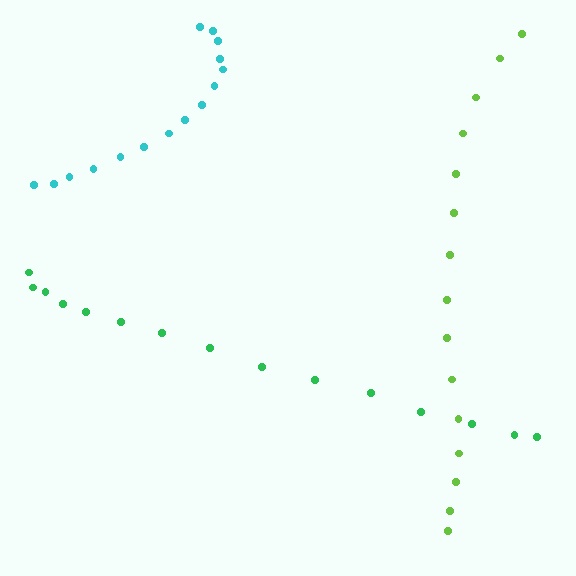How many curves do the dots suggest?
There are 3 distinct paths.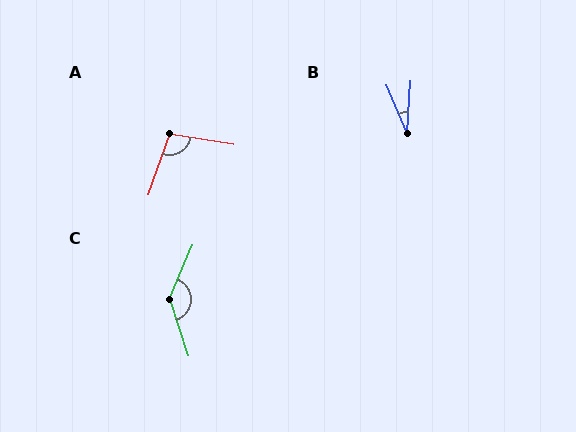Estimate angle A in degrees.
Approximately 100 degrees.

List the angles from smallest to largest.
B (26°), A (100°), C (138°).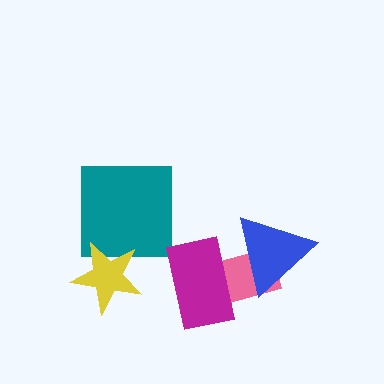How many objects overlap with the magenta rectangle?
2 objects overlap with the magenta rectangle.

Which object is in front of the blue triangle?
The magenta rectangle is in front of the blue triangle.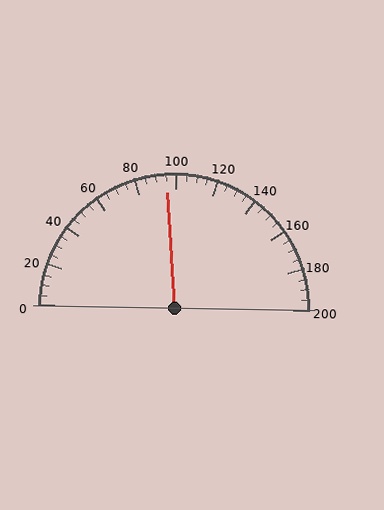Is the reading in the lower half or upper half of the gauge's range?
The reading is in the lower half of the range (0 to 200).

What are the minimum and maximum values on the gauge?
The gauge ranges from 0 to 200.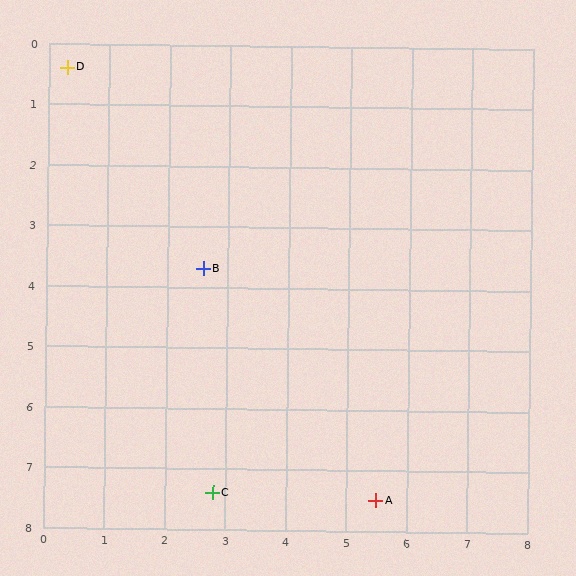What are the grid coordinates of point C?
Point C is at approximately (2.8, 7.4).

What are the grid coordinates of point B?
Point B is at approximately (2.6, 3.7).